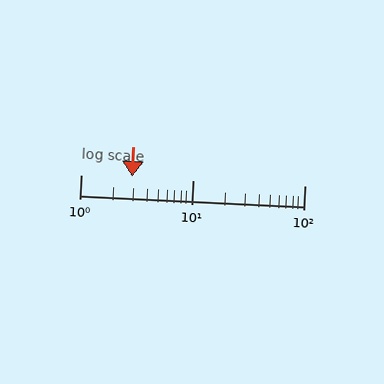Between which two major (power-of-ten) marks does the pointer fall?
The pointer is between 1 and 10.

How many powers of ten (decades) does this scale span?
The scale spans 2 decades, from 1 to 100.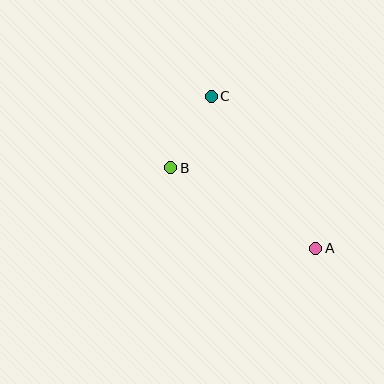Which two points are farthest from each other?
Points A and C are farthest from each other.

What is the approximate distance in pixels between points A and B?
The distance between A and B is approximately 166 pixels.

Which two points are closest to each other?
Points B and C are closest to each other.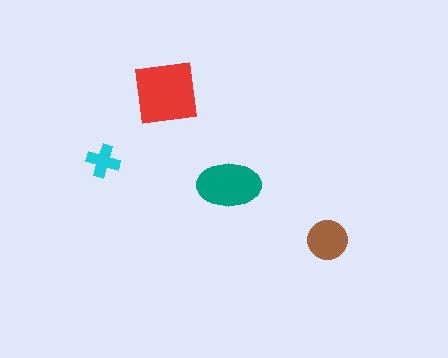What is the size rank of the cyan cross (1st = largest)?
4th.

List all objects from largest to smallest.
The red square, the teal ellipse, the brown circle, the cyan cross.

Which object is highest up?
The red square is topmost.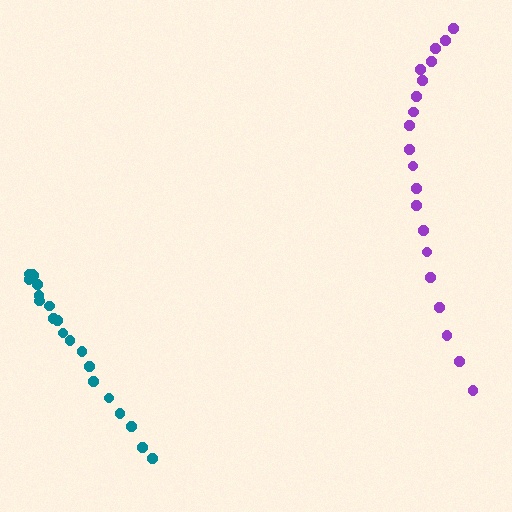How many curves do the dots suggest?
There are 2 distinct paths.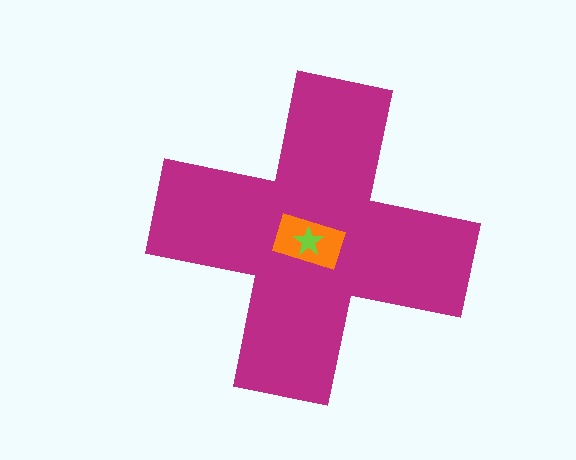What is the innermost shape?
The lime star.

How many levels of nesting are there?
3.